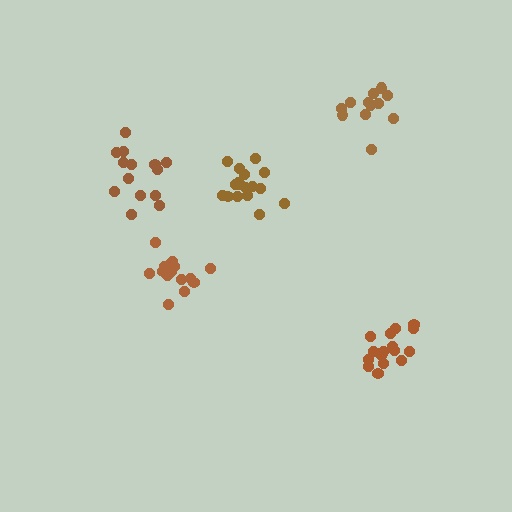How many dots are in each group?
Group 1: 17 dots, Group 2: 17 dots, Group 3: 17 dots, Group 4: 12 dots, Group 5: 14 dots (77 total).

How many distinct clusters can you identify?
There are 5 distinct clusters.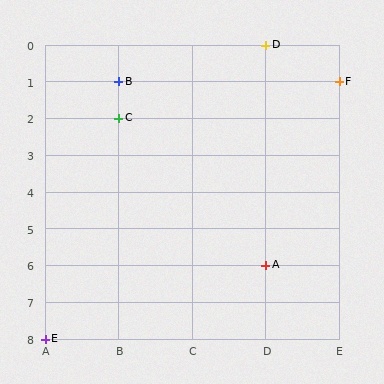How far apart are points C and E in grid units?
Points C and E are 1 column and 6 rows apart (about 6.1 grid units diagonally).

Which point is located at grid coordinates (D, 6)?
Point A is at (D, 6).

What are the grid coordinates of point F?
Point F is at grid coordinates (E, 1).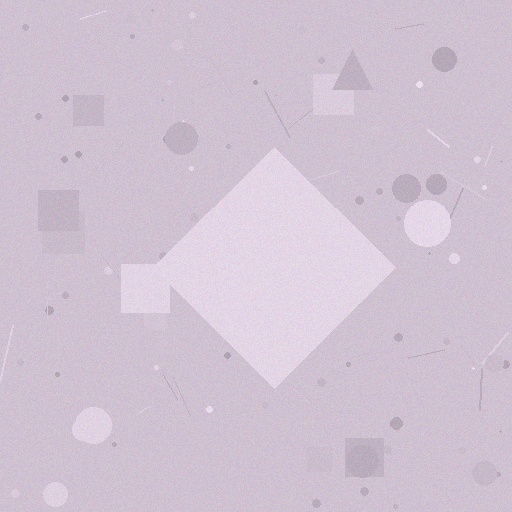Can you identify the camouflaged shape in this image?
The camouflaged shape is a diamond.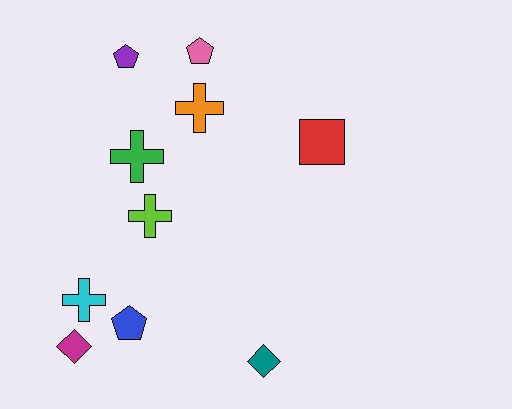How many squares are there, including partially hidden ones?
There is 1 square.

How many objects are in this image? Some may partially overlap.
There are 10 objects.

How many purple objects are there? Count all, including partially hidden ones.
There is 1 purple object.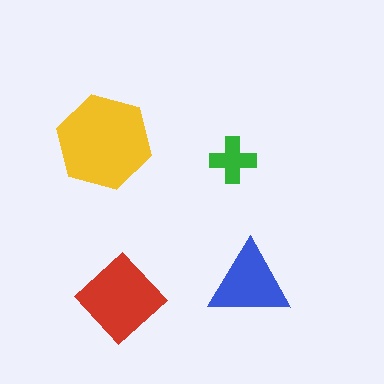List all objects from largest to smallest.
The yellow hexagon, the red diamond, the blue triangle, the green cross.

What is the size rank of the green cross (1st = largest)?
4th.